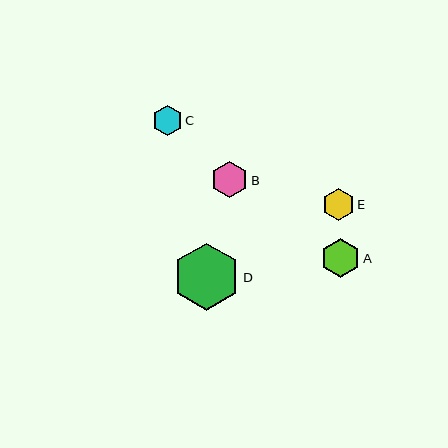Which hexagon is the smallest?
Hexagon C is the smallest with a size of approximately 30 pixels.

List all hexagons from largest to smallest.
From largest to smallest: D, A, B, E, C.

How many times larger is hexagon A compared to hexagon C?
Hexagon A is approximately 1.3 times the size of hexagon C.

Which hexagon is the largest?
Hexagon D is the largest with a size of approximately 67 pixels.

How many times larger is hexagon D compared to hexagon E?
Hexagon D is approximately 2.1 times the size of hexagon E.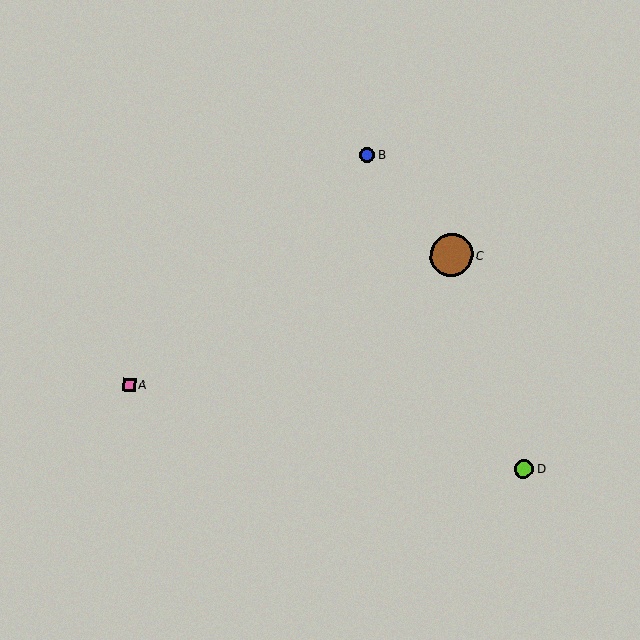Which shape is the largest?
The brown circle (labeled C) is the largest.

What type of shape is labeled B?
Shape B is a blue circle.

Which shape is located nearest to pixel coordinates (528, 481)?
The lime circle (labeled D) at (524, 469) is nearest to that location.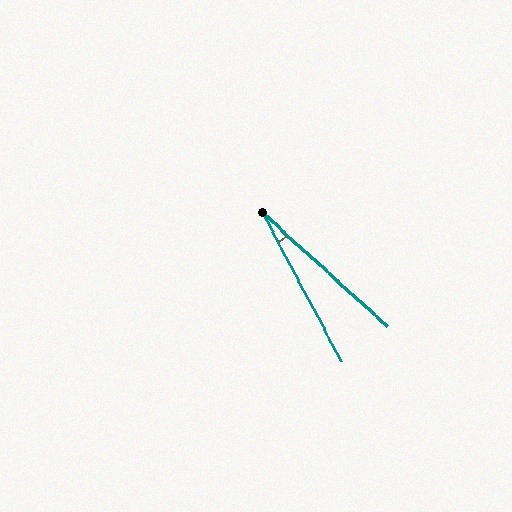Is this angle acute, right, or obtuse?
It is acute.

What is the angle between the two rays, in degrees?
Approximately 20 degrees.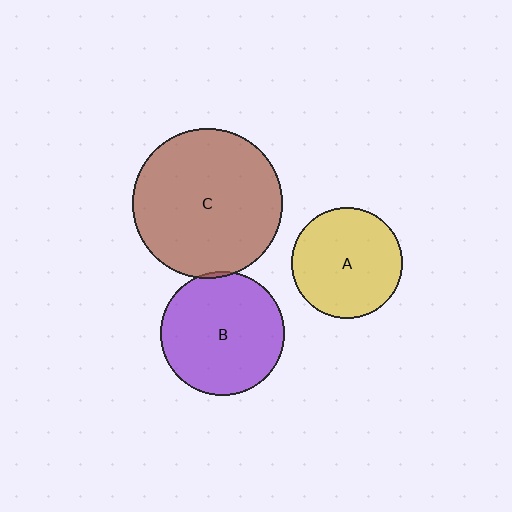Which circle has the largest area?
Circle C (brown).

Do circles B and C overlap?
Yes.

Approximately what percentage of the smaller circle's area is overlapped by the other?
Approximately 5%.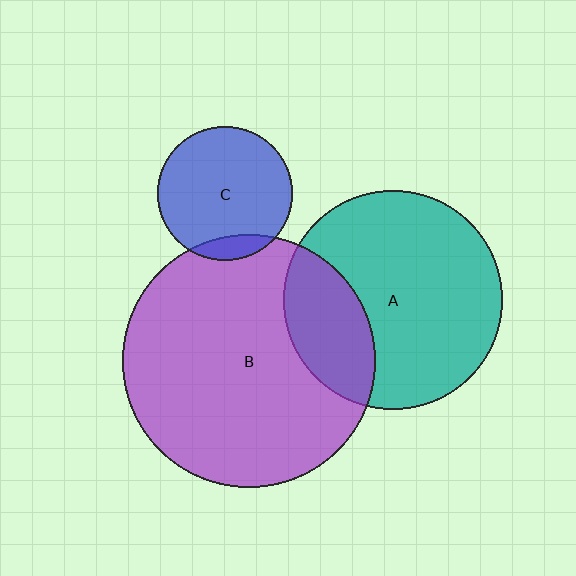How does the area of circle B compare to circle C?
Approximately 3.5 times.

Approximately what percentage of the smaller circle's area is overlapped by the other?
Approximately 25%.